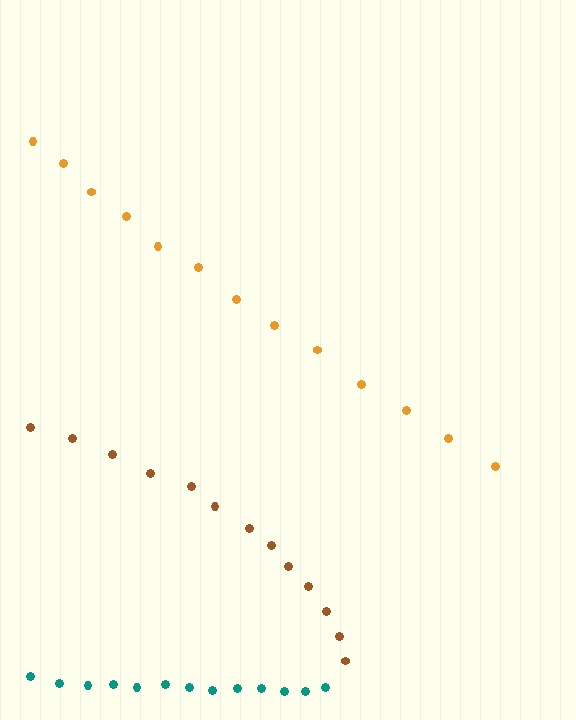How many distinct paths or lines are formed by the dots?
There are 3 distinct paths.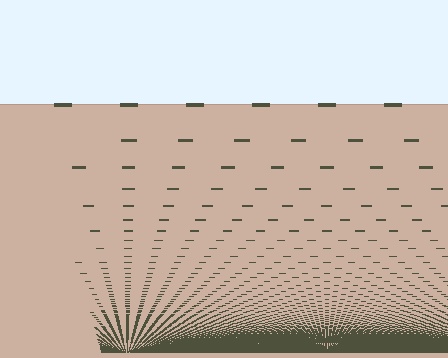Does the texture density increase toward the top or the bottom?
Density increases toward the bottom.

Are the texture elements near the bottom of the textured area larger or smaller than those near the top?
Smaller. The gradient is inverted — elements near the bottom are smaller and denser.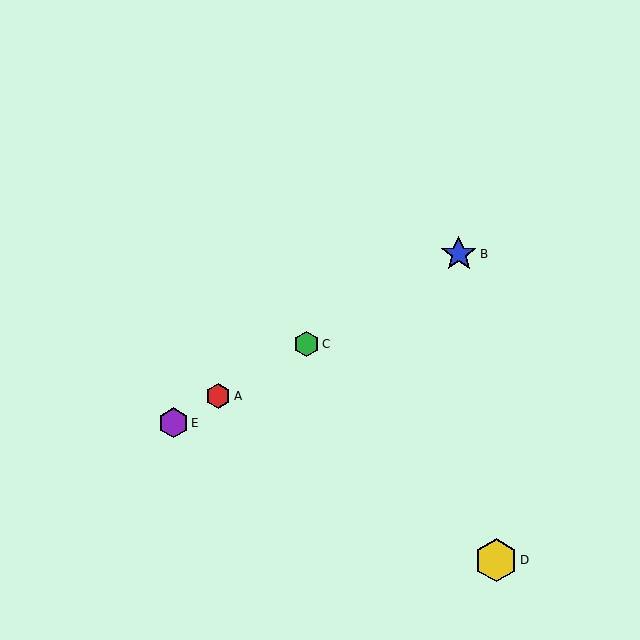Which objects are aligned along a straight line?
Objects A, B, C, E are aligned along a straight line.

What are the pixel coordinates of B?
Object B is at (459, 254).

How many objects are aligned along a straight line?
4 objects (A, B, C, E) are aligned along a straight line.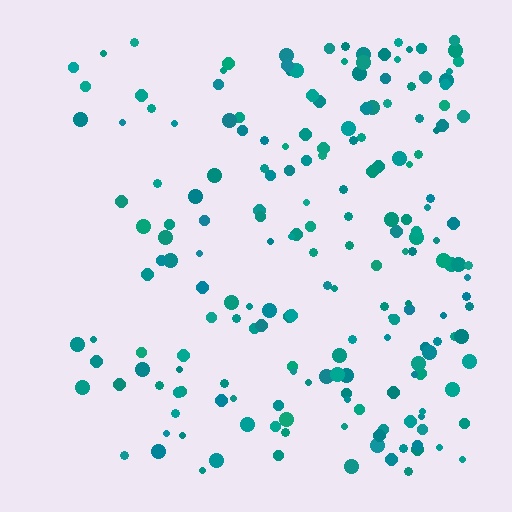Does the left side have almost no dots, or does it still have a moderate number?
Still a moderate number, just noticeably fewer than the right.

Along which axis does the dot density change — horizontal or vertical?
Horizontal.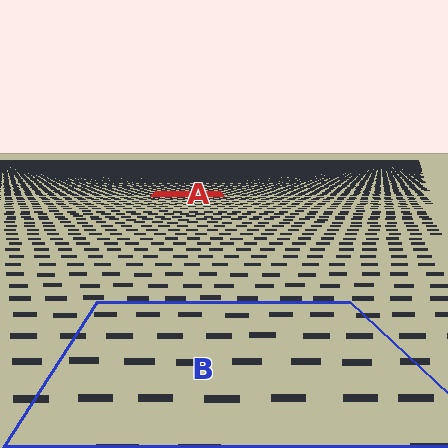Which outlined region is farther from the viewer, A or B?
Region A is farther from the viewer — the texture elements inside it appear smaller and more densely packed.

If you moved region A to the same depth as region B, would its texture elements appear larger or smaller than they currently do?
They would appear larger. At a closer depth, the same texture elements are projected at a bigger on-screen size.